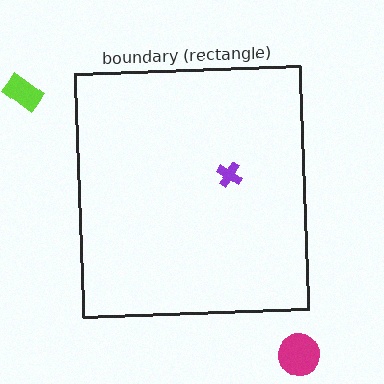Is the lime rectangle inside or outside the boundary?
Outside.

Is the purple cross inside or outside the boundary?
Inside.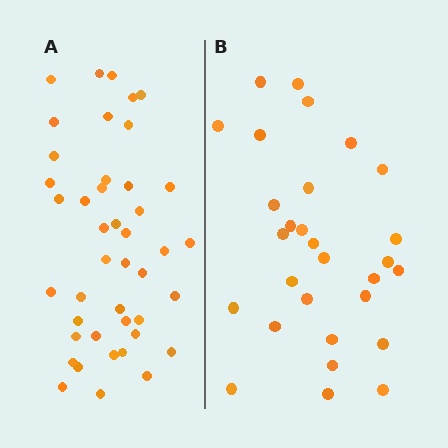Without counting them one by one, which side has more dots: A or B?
Region A (the left region) has more dots.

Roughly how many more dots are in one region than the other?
Region A has approximately 15 more dots than region B.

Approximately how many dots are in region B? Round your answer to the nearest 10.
About 30 dots. (The exact count is 29, which rounds to 30.)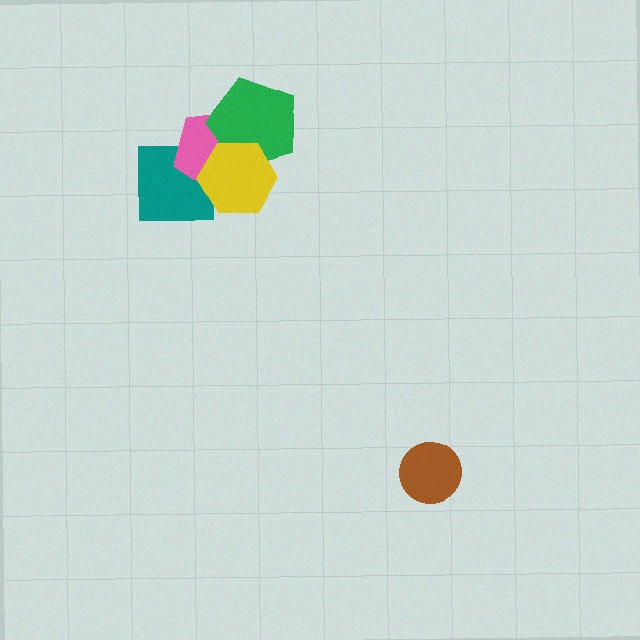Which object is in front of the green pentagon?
The yellow hexagon is in front of the green pentagon.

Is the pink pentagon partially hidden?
Yes, it is partially covered by another shape.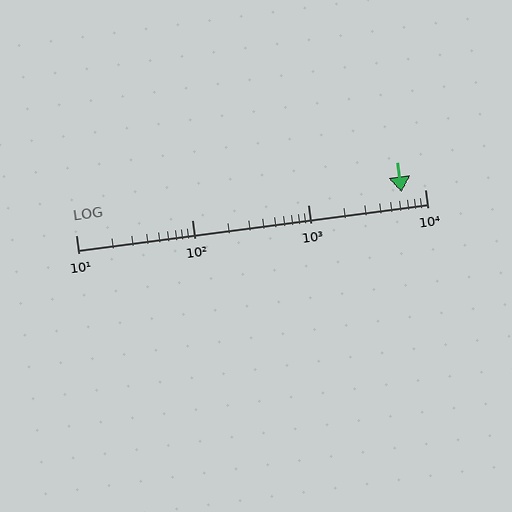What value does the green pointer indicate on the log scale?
The pointer indicates approximately 6300.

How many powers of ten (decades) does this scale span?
The scale spans 3 decades, from 10 to 10000.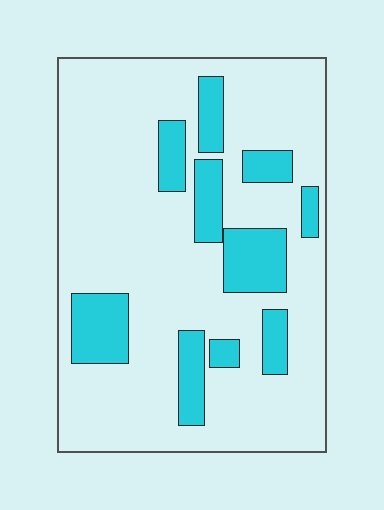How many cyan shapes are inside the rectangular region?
10.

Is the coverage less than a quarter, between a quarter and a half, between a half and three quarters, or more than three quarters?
Less than a quarter.